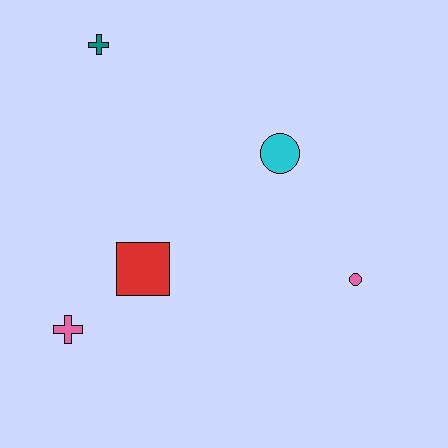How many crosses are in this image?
There are 2 crosses.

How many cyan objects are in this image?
There is 1 cyan object.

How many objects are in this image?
There are 5 objects.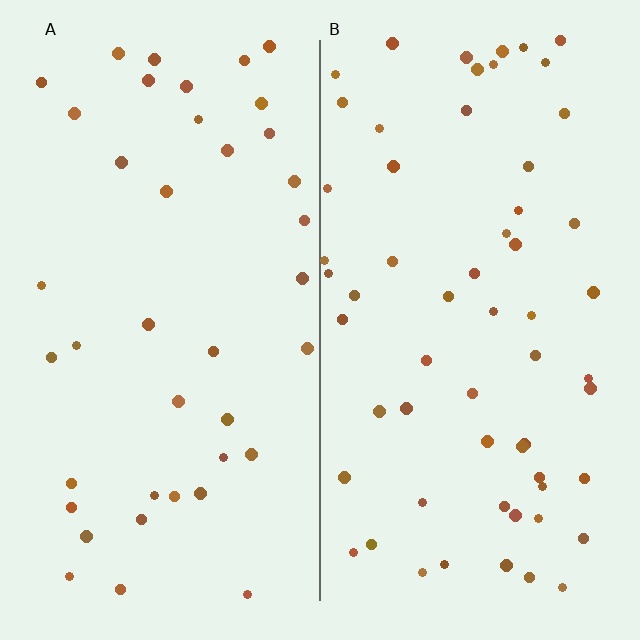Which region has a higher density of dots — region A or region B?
B (the right).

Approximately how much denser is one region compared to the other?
Approximately 1.5× — region B over region A.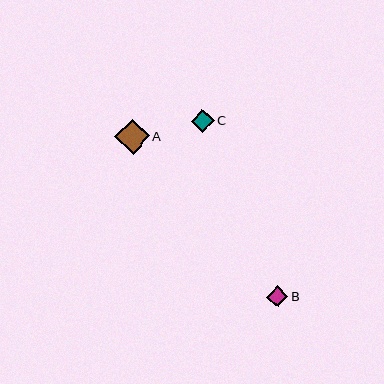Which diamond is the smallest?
Diamond B is the smallest with a size of approximately 21 pixels.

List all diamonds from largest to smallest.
From largest to smallest: A, C, B.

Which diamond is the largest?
Diamond A is the largest with a size of approximately 35 pixels.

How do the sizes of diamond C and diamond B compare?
Diamond C and diamond B are approximately the same size.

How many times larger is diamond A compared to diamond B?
Diamond A is approximately 1.6 times the size of diamond B.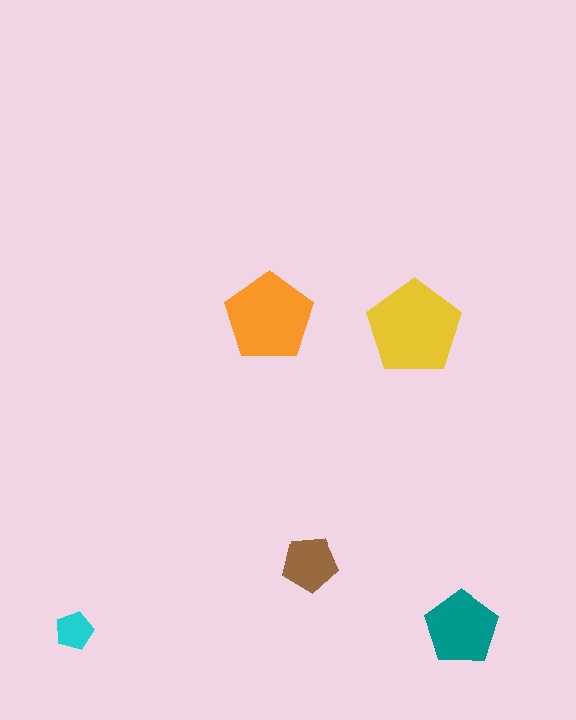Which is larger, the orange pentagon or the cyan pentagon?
The orange one.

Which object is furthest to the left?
The cyan pentagon is leftmost.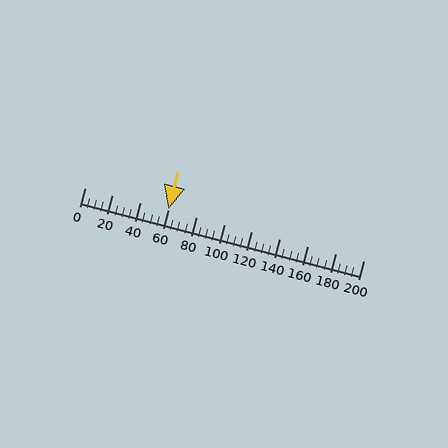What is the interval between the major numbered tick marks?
The major tick marks are spaced 20 units apart.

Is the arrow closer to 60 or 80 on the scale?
The arrow is closer to 60.